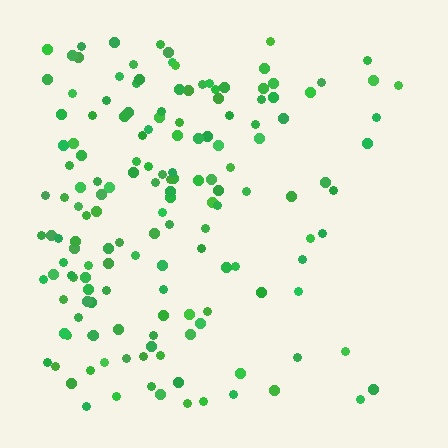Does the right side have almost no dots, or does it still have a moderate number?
Still a moderate number, just noticeably fewer than the left.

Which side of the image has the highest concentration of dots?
The left.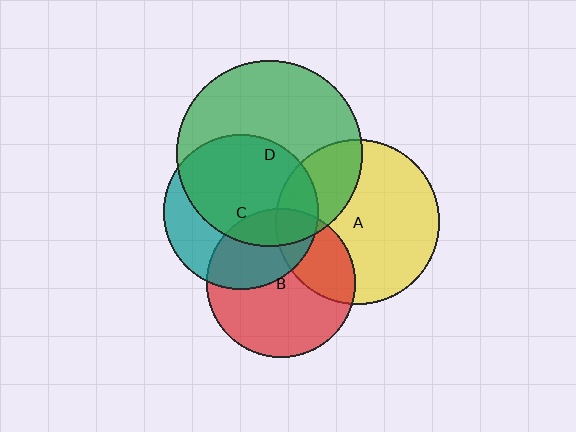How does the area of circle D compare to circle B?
Approximately 1.6 times.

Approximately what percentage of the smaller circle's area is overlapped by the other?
Approximately 30%.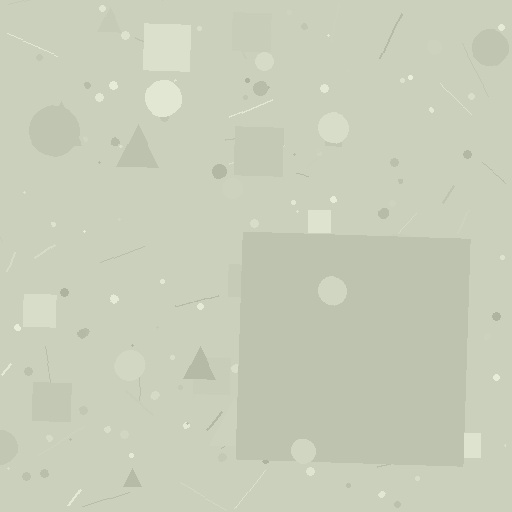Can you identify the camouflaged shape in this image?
The camouflaged shape is a square.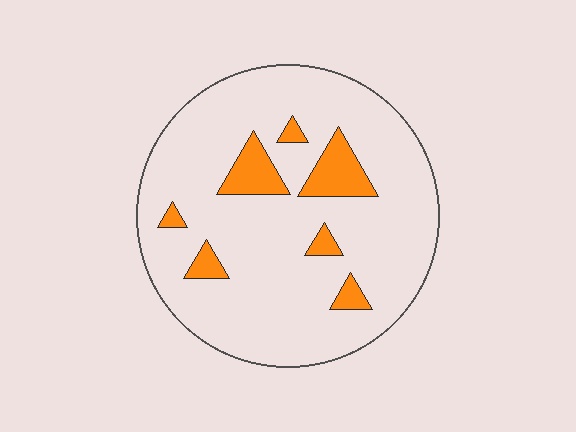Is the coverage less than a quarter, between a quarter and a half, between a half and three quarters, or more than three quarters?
Less than a quarter.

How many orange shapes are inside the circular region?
7.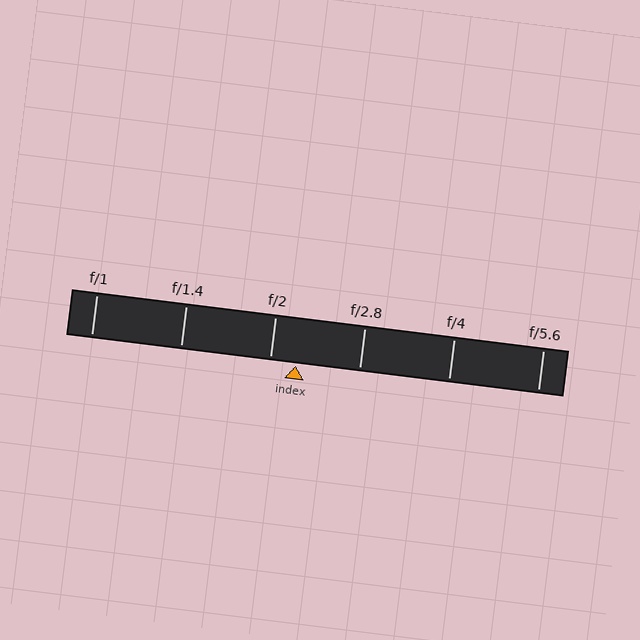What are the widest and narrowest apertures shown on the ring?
The widest aperture shown is f/1 and the narrowest is f/5.6.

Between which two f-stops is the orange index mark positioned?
The index mark is between f/2 and f/2.8.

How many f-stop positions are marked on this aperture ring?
There are 6 f-stop positions marked.